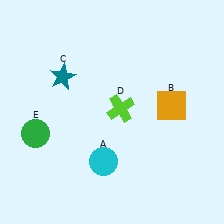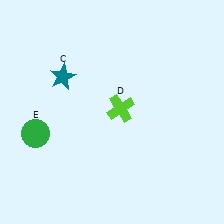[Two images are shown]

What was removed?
The cyan circle (A), the orange square (B) were removed in Image 2.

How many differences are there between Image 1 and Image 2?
There are 2 differences between the two images.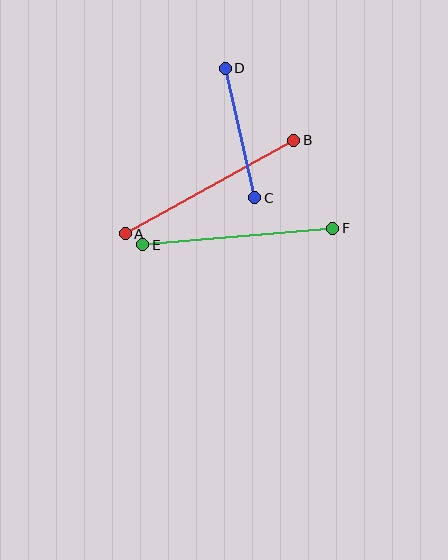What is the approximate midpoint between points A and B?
The midpoint is at approximately (210, 187) pixels.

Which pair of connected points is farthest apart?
Points A and B are farthest apart.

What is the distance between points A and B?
The distance is approximately 193 pixels.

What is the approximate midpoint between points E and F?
The midpoint is at approximately (238, 236) pixels.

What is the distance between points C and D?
The distance is approximately 133 pixels.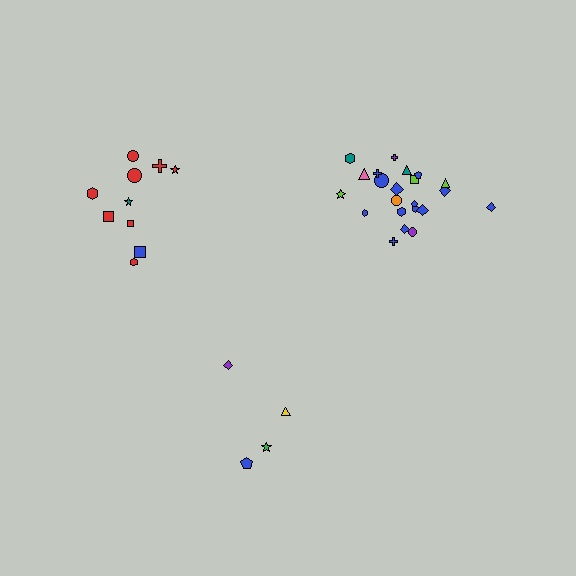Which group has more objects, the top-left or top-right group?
The top-right group.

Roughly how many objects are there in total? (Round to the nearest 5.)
Roughly 35 objects in total.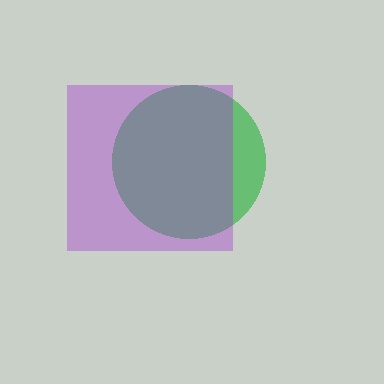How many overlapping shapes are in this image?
There are 2 overlapping shapes in the image.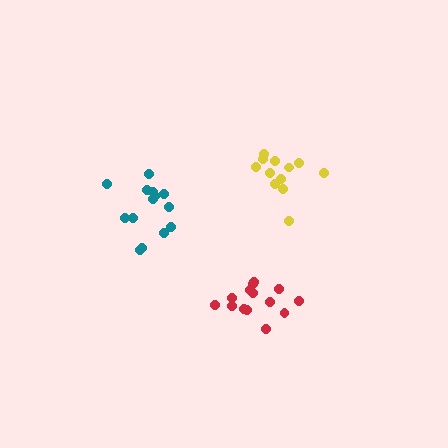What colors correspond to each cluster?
The clusters are colored: teal, red, yellow.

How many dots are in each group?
Group 1: 14 dots, Group 2: 14 dots, Group 3: 12 dots (40 total).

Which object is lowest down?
The red cluster is bottommost.